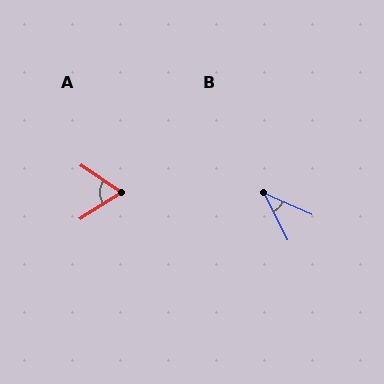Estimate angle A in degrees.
Approximately 67 degrees.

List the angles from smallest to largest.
B (39°), A (67°).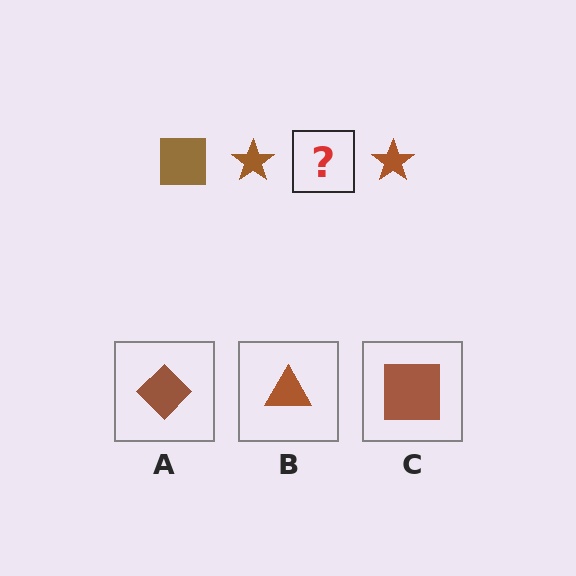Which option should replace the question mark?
Option C.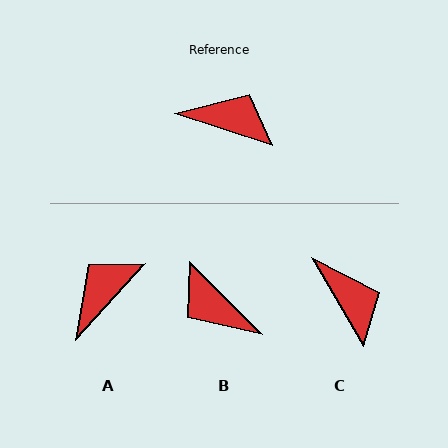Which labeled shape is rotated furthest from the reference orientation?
B, about 154 degrees away.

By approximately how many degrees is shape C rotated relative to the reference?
Approximately 41 degrees clockwise.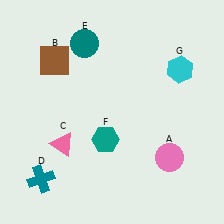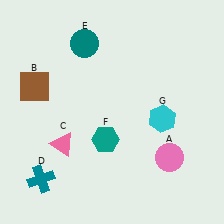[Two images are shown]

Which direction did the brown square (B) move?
The brown square (B) moved down.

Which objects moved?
The objects that moved are: the brown square (B), the cyan hexagon (G).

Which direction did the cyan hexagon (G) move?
The cyan hexagon (G) moved down.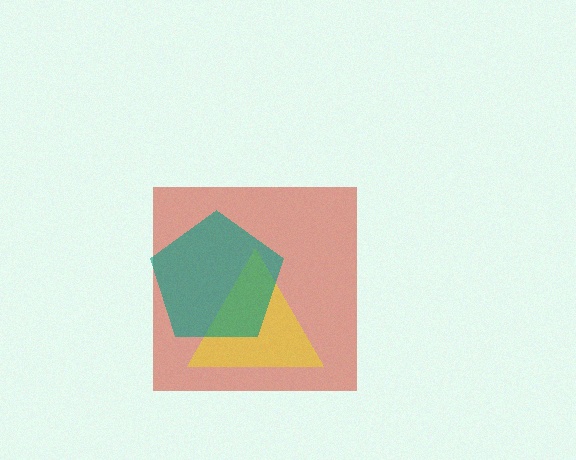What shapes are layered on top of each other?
The layered shapes are: a red square, a yellow triangle, a teal pentagon.